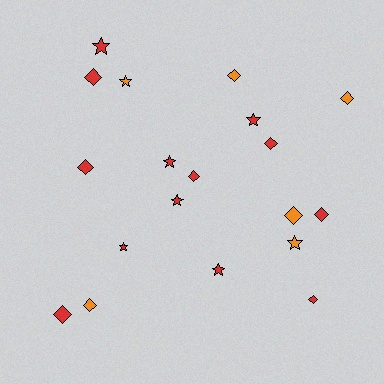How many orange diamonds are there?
There are 4 orange diamonds.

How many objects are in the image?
There are 19 objects.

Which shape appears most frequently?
Diamond, with 11 objects.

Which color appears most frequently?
Red, with 13 objects.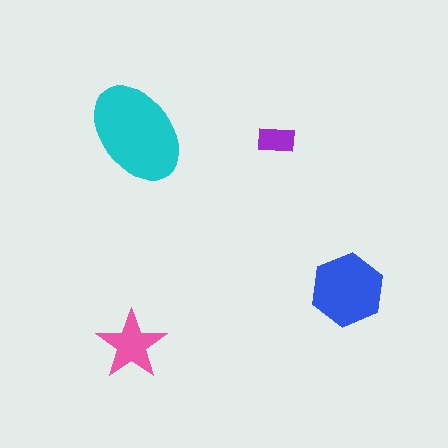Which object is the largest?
The cyan ellipse.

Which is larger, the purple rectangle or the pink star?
The pink star.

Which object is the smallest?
The purple rectangle.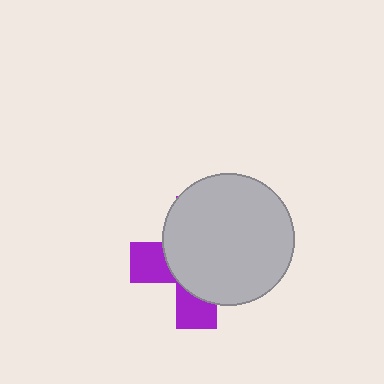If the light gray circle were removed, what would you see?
You would see the complete purple cross.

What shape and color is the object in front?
The object in front is a light gray circle.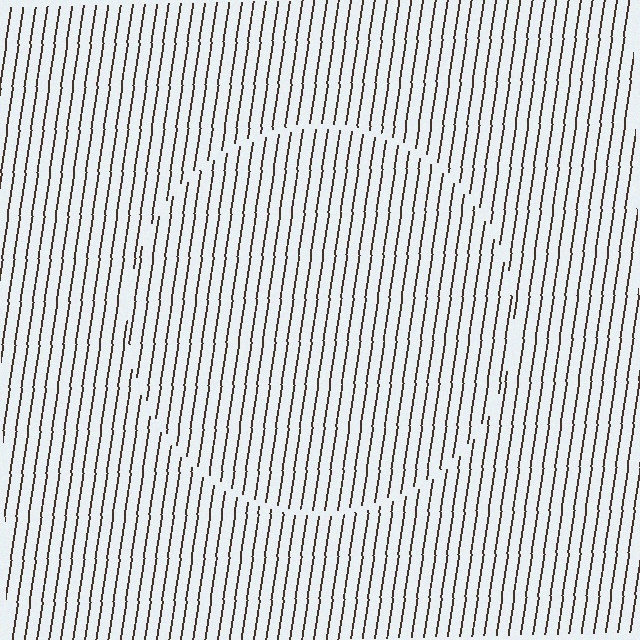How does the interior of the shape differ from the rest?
The interior of the shape contains the same grating, shifted by half a period — the contour is defined by the phase discontinuity where line-ends from the inner and outer gratings abut.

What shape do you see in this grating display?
An illusory circle. The interior of the shape contains the same grating, shifted by half a period — the contour is defined by the phase discontinuity where line-ends from the inner and outer gratings abut.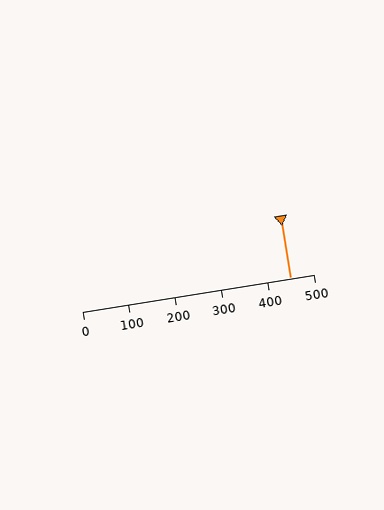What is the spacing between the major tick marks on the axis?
The major ticks are spaced 100 apart.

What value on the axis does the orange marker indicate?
The marker indicates approximately 450.